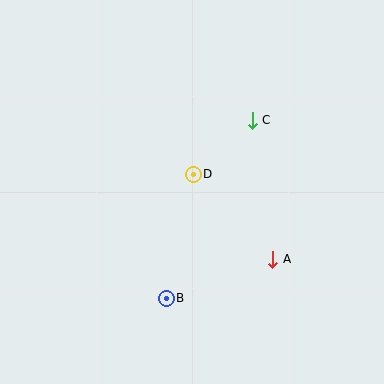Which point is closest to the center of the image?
Point D at (193, 174) is closest to the center.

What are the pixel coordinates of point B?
Point B is at (166, 298).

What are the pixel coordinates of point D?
Point D is at (193, 174).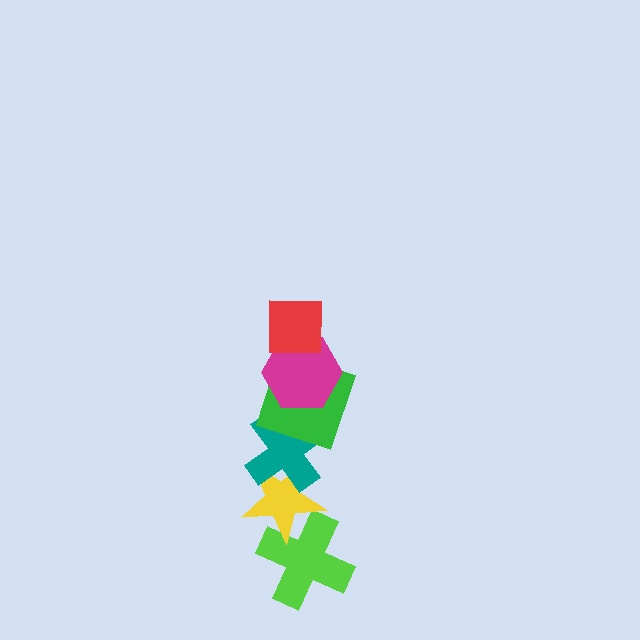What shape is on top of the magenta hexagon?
The red square is on top of the magenta hexagon.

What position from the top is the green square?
The green square is 3rd from the top.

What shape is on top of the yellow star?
The teal cross is on top of the yellow star.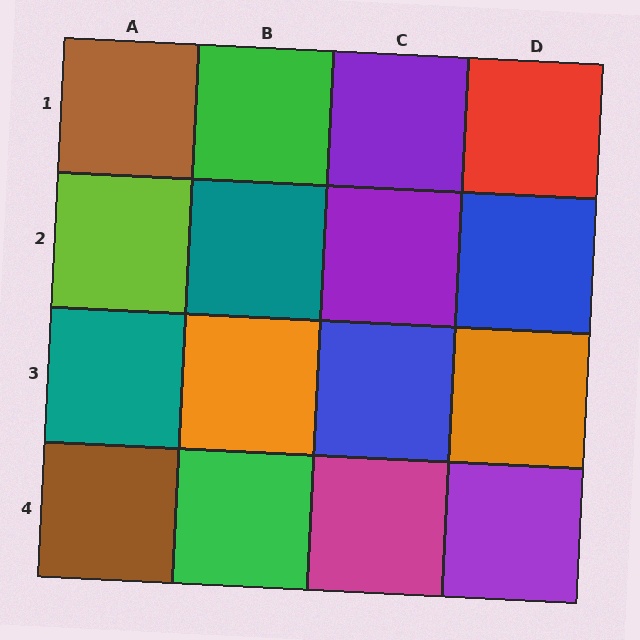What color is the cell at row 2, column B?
Teal.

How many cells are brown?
2 cells are brown.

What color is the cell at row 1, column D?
Red.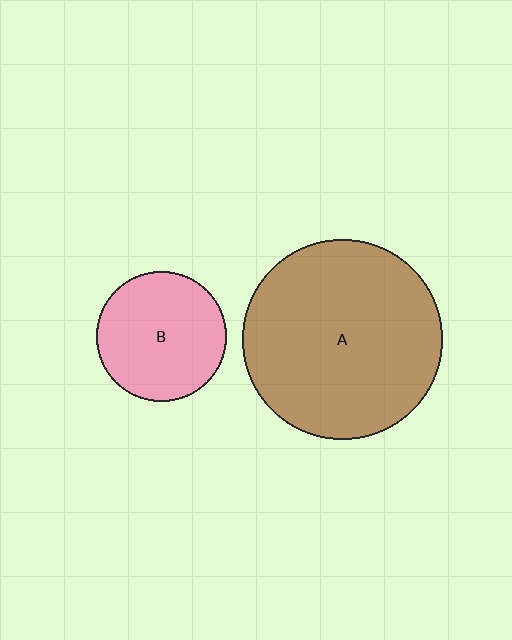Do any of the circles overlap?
No, none of the circles overlap.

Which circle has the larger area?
Circle A (brown).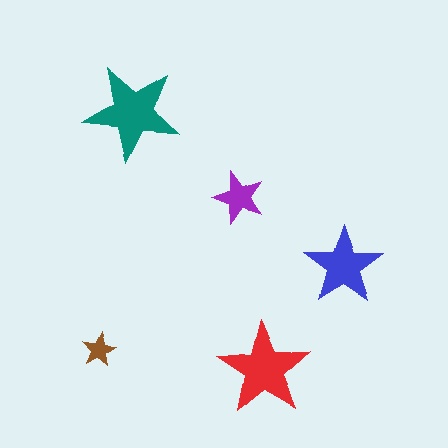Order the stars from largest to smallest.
the teal one, the red one, the blue one, the purple one, the brown one.